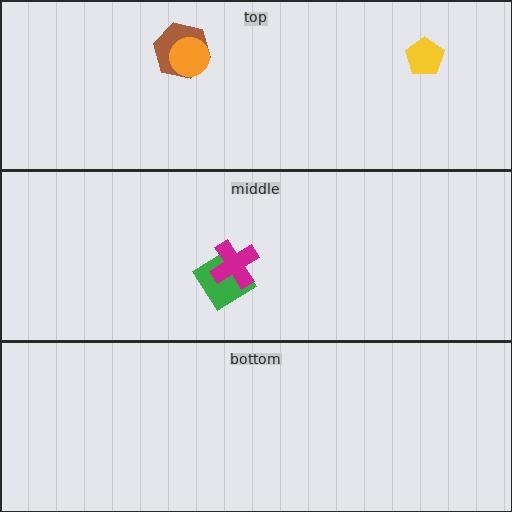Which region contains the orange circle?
The top region.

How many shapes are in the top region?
3.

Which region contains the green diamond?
The middle region.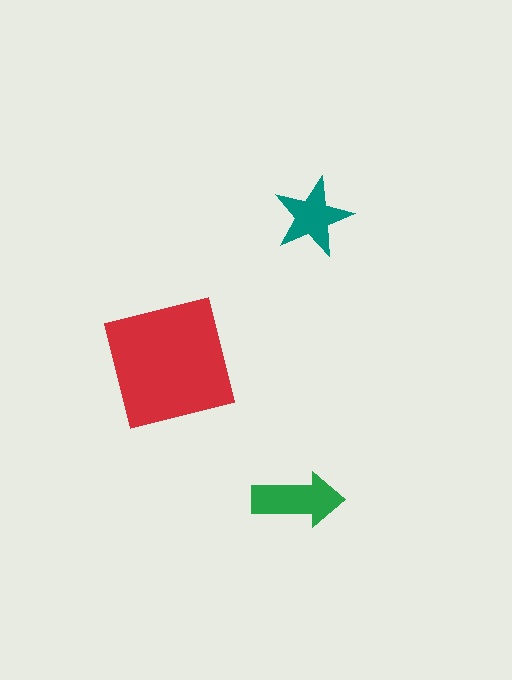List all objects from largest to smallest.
The red square, the green arrow, the teal star.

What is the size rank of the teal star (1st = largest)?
3rd.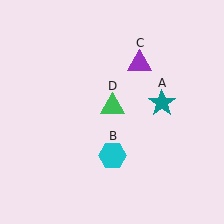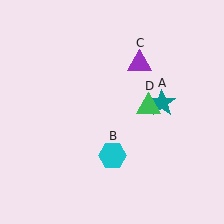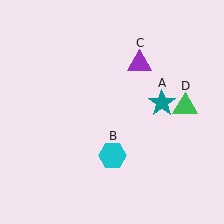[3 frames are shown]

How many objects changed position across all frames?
1 object changed position: green triangle (object D).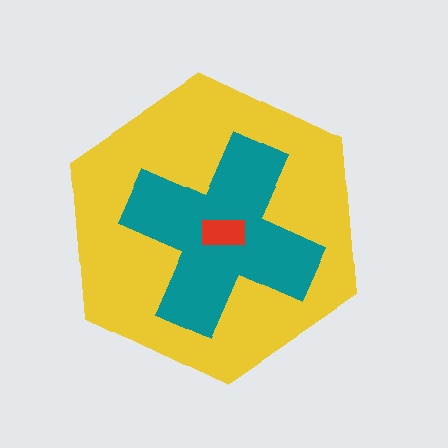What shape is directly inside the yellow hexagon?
The teal cross.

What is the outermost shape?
The yellow hexagon.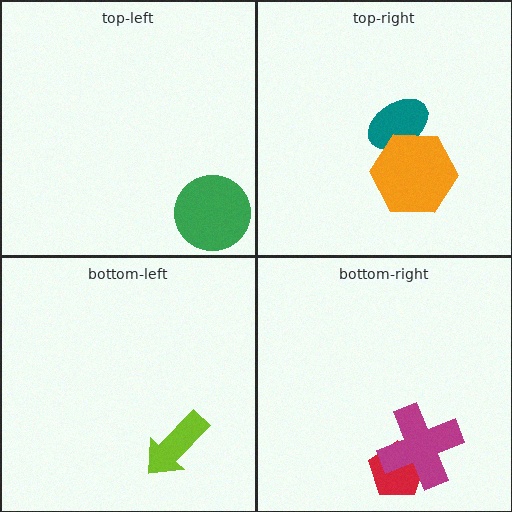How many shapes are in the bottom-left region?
1.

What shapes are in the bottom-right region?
The red pentagon, the magenta cross.